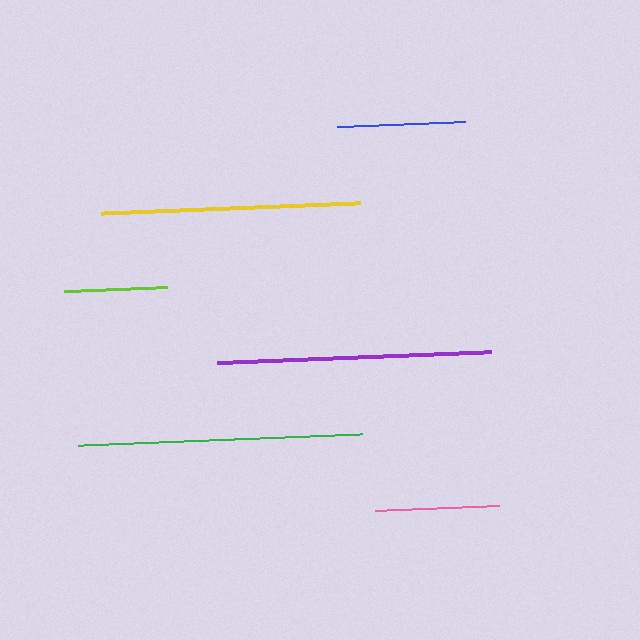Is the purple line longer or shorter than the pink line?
The purple line is longer than the pink line.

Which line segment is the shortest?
The lime line is the shortest at approximately 103 pixels.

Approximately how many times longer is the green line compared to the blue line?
The green line is approximately 2.2 times the length of the blue line.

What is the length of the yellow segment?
The yellow segment is approximately 260 pixels long.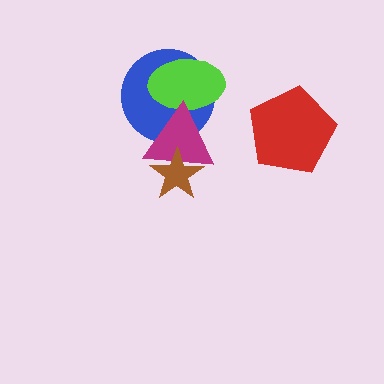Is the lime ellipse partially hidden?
Yes, it is partially covered by another shape.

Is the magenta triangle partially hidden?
Yes, it is partially covered by another shape.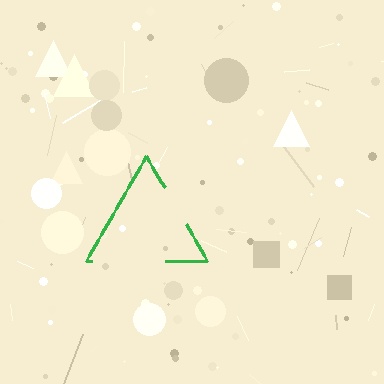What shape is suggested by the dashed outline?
The dashed outline suggests a triangle.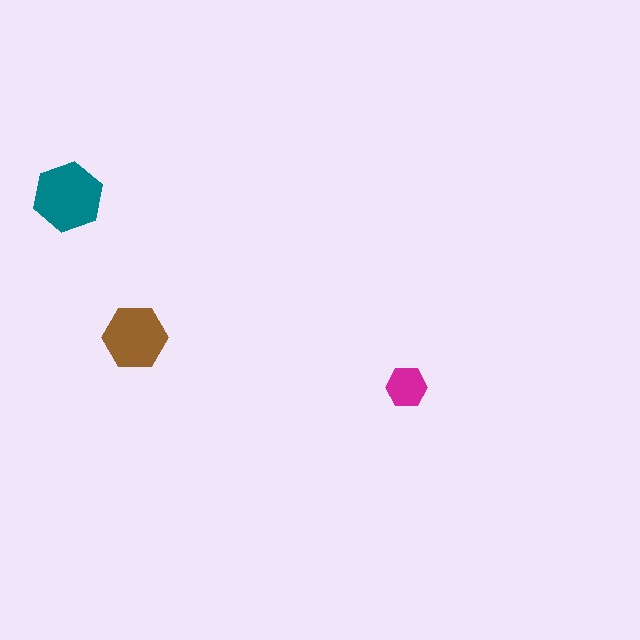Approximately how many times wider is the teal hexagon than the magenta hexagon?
About 1.5 times wider.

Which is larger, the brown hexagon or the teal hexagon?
The teal one.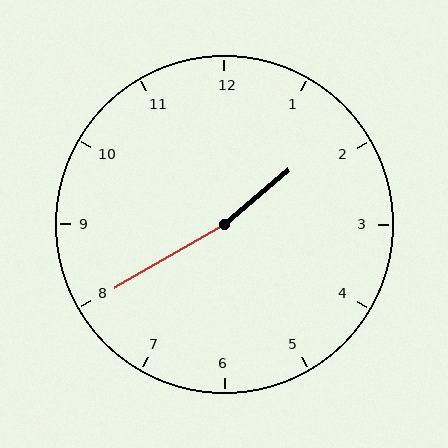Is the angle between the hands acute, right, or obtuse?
It is obtuse.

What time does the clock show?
1:40.